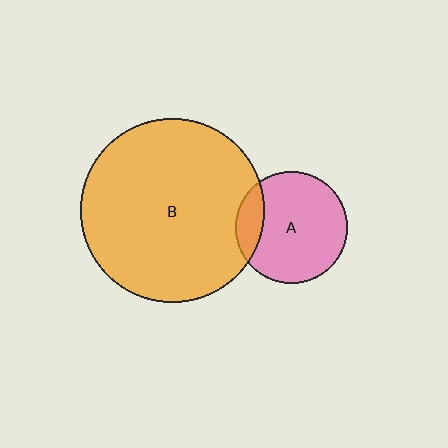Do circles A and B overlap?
Yes.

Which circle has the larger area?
Circle B (orange).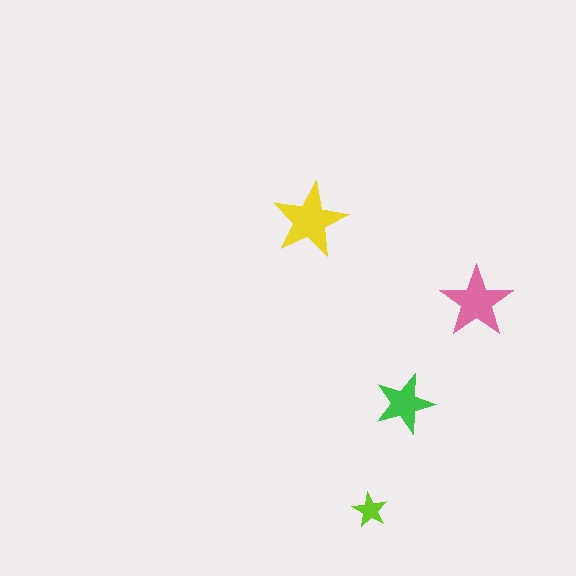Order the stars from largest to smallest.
the yellow one, the pink one, the green one, the lime one.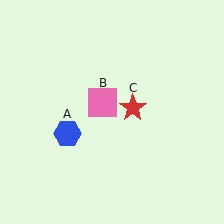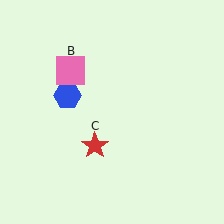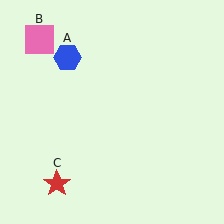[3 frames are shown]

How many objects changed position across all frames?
3 objects changed position: blue hexagon (object A), pink square (object B), red star (object C).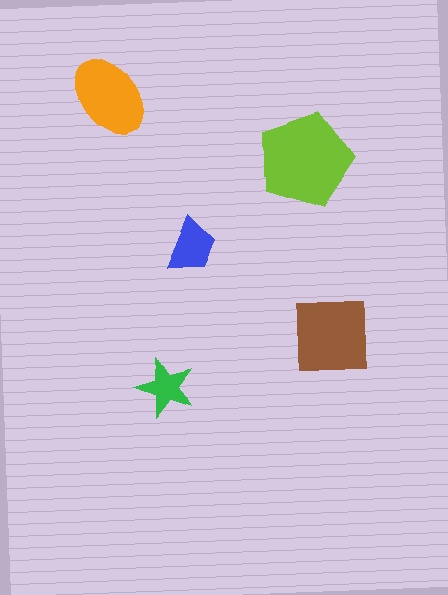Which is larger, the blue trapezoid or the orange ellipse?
The orange ellipse.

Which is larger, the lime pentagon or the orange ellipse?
The lime pentagon.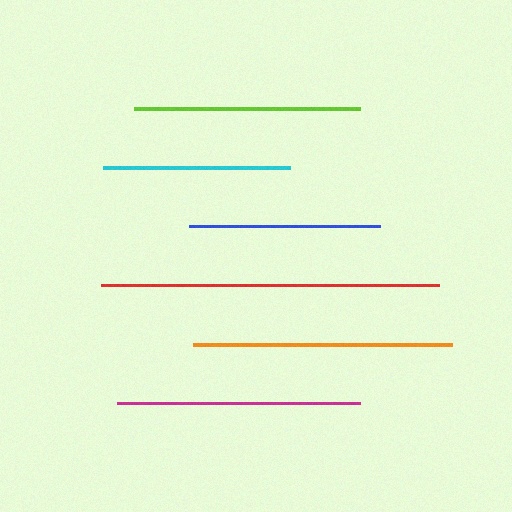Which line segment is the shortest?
The cyan line is the shortest at approximately 187 pixels.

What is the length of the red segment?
The red segment is approximately 338 pixels long.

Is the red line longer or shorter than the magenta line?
The red line is longer than the magenta line.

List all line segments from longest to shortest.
From longest to shortest: red, orange, magenta, lime, blue, cyan.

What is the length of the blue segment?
The blue segment is approximately 191 pixels long.